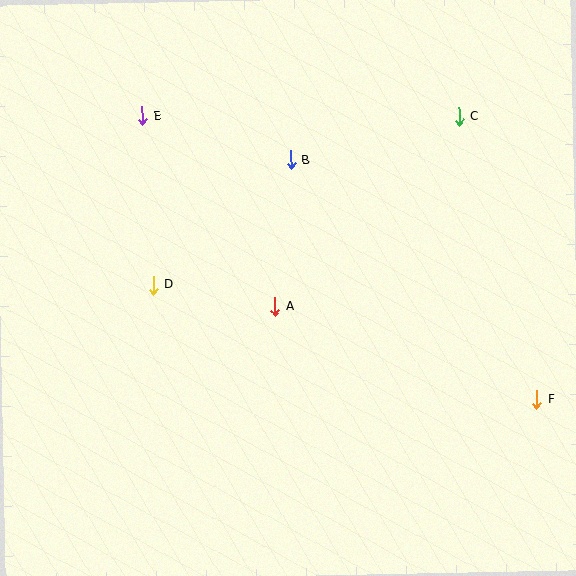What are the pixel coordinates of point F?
Point F is at (537, 399).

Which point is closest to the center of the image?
Point A at (275, 306) is closest to the center.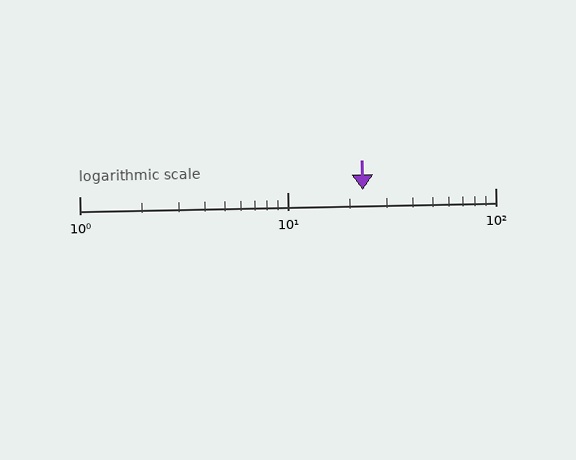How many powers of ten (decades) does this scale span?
The scale spans 2 decades, from 1 to 100.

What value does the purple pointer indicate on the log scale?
The pointer indicates approximately 23.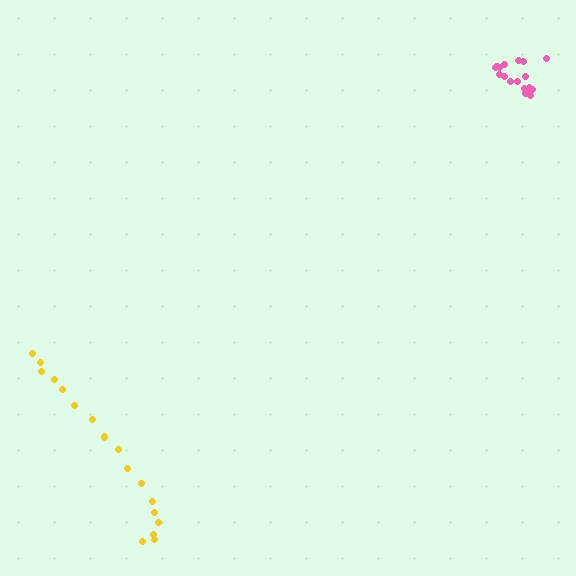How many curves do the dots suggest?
There are 2 distinct paths.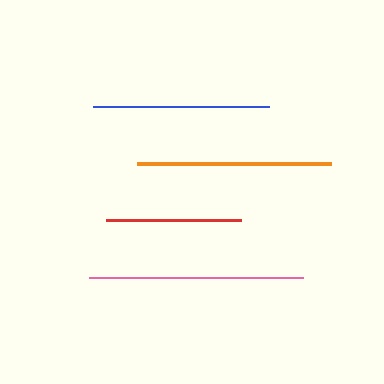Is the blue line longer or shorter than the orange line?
The orange line is longer than the blue line.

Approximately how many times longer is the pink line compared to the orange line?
The pink line is approximately 1.1 times the length of the orange line.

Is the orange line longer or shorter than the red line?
The orange line is longer than the red line.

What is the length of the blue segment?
The blue segment is approximately 176 pixels long.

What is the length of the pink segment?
The pink segment is approximately 214 pixels long.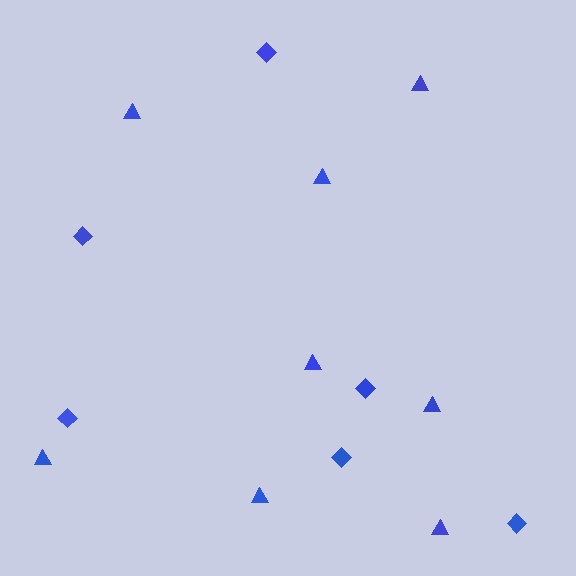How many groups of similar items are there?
There are 2 groups: one group of triangles (8) and one group of diamonds (6).